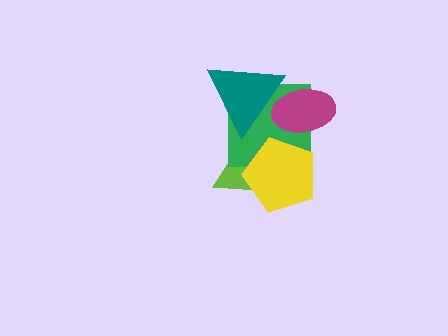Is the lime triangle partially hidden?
Yes, it is partially covered by another shape.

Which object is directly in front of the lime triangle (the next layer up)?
The green square is directly in front of the lime triangle.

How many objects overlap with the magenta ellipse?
2 objects overlap with the magenta ellipse.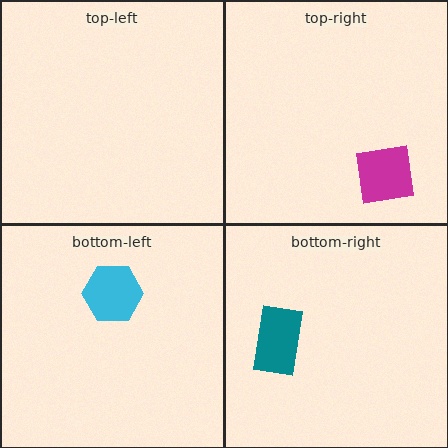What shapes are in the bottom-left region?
The cyan hexagon.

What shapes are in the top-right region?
The magenta square.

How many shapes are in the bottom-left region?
1.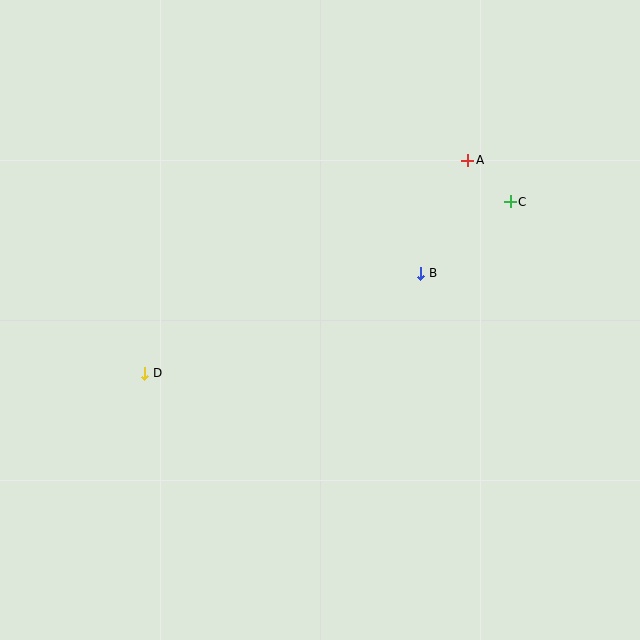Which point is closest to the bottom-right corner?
Point B is closest to the bottom-right corner.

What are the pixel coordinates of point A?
Point A is at (468, 160).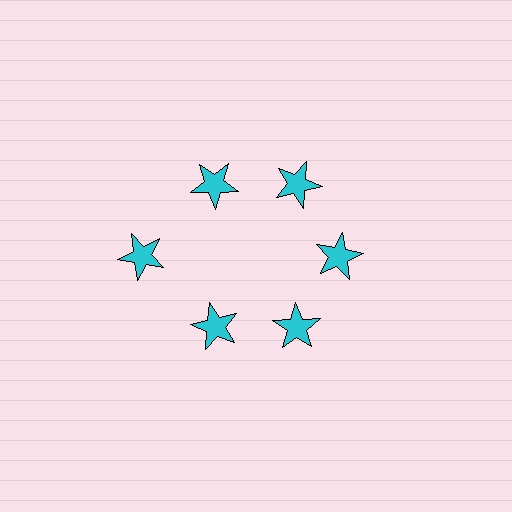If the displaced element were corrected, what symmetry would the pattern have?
It would have 6-fold rotational symmetry — the pattern would map onto itself every 60 degrees.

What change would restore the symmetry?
The symmetry would be restored by moving it inward, back onto the ring so that all 6 stars sit at equal angles and equal distance from the center.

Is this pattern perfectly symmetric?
No. The 6 cyan stars are arranged in a ring, but one element near the 9 o'clock position is pushed outward from the center, breaking the 6-fold rotational symmetry.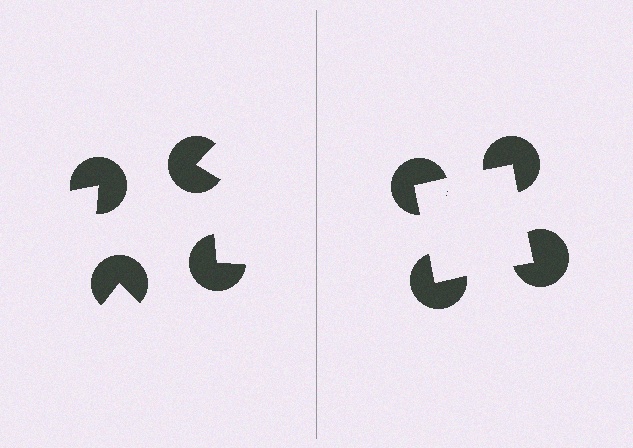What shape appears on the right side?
An illusory square.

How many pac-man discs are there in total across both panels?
8 — 4 on each side.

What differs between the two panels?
The pac-man discs are positioned identically on both sides; only the wedge orientations differ. On the right they align to a square; on the left they are misaligned.